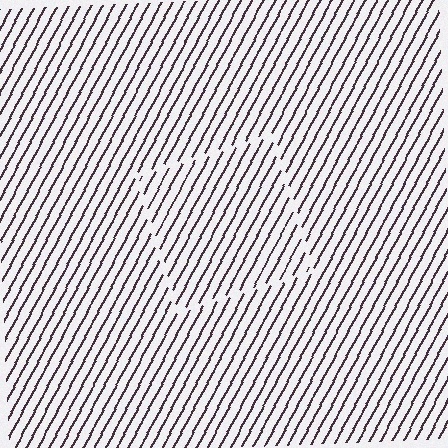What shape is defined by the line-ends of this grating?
An illusory square. The interior of the shape contains the same grating, shifted by half a period — the contour is defined by the phase discontinuity where line-ends from the inner and outer gratings abut.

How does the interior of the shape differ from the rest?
The interior of the shape contains the same grating, shifted by half a period — the contour is defined by the phase discontinuity where line-ends from the inner and outer gratings abut.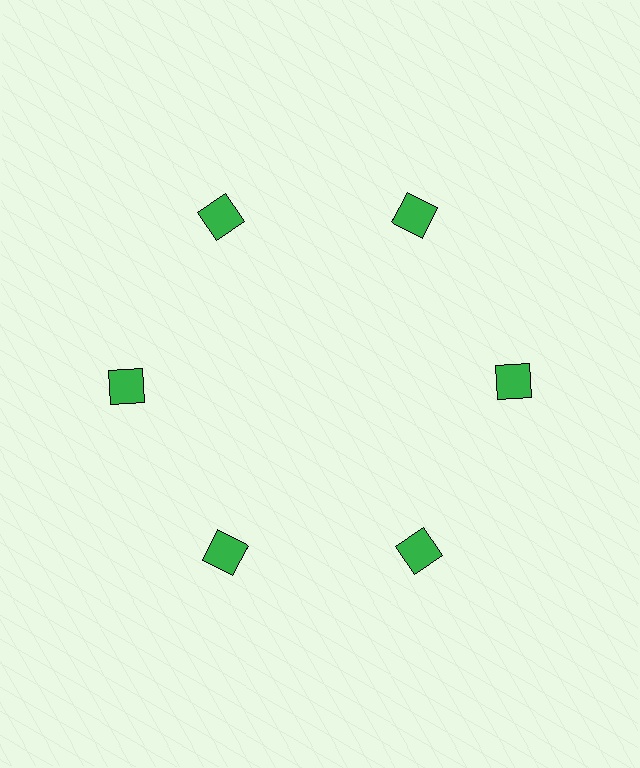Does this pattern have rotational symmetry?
Yes, this pattern has 6-fold rotational symmetry. It looks the same after rotating 60 degrees around the center.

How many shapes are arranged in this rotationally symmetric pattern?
There are 6 shapes, arranged in 6 groups of 1.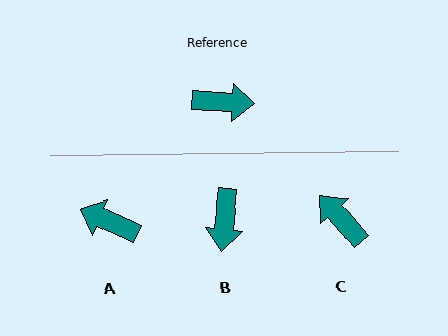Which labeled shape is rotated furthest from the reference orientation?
A, about 159 degrees away.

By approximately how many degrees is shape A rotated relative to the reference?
Approximately 159 degrees counter-clockwise.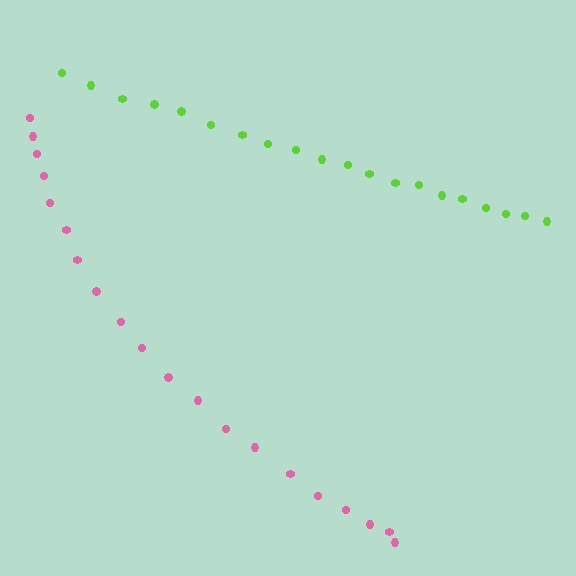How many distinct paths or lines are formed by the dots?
There are 2 distinct paths.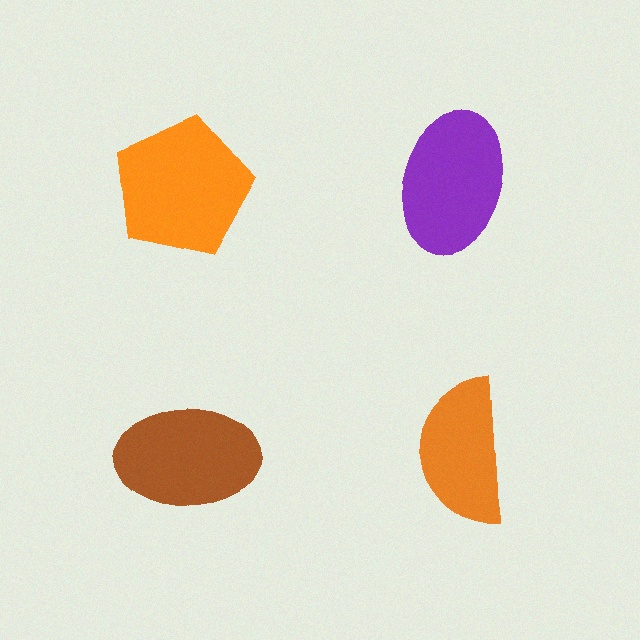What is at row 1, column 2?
A purple ellipse.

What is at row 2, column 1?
A brown ellipse.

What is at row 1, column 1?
An orange pentagon.